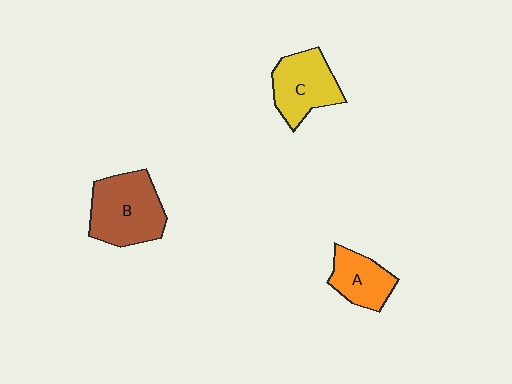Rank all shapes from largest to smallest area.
From largest to smallest: B (brown), C (yellow), A (orange).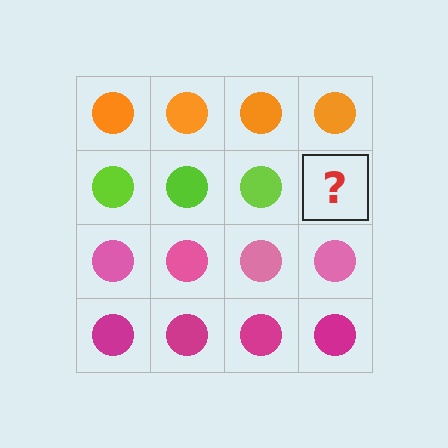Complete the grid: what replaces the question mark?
The question mark should be replaced with a lime circle.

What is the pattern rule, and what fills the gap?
The rule is that each row has a consistent color. The gap should be filled with a lime circle.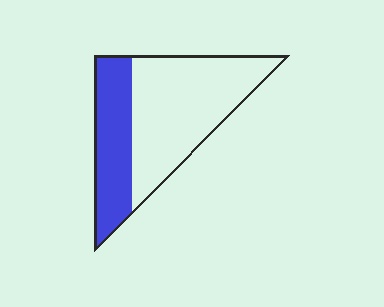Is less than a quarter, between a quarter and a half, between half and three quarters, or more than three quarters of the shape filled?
Between a quarter and a half.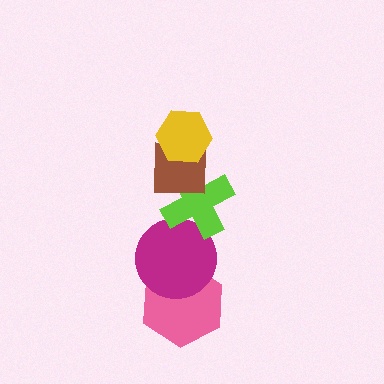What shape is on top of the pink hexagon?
The magenta circle is on top of the pink hexagon.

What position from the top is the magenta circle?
The magenta circle is 4th from the top.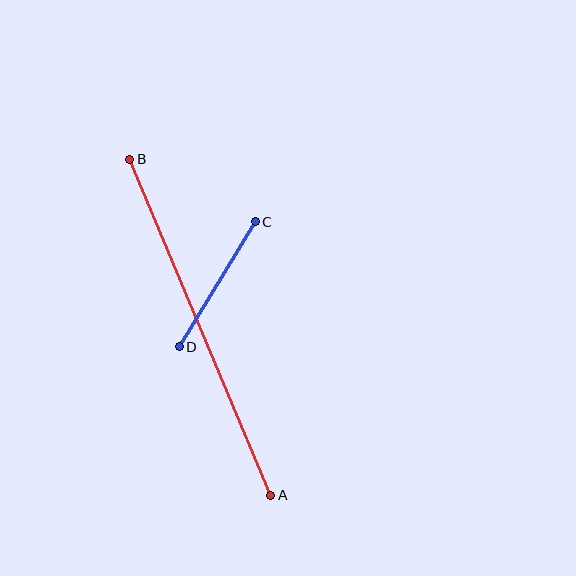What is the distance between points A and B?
The distance is approximately 365 pixels.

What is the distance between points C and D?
The distance is approximately 146 pixels.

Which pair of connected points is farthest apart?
Points A and B are farthest apart.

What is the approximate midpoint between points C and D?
The midpoint is at approximately (217, 284) pixels.